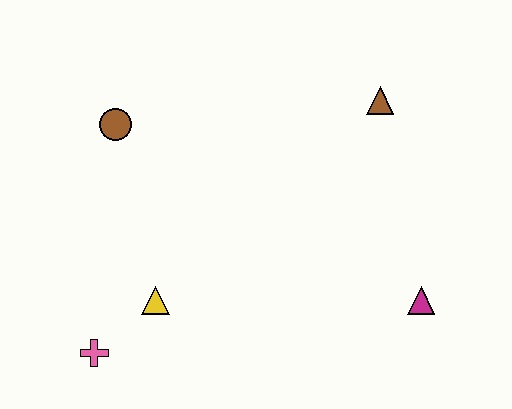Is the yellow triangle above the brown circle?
No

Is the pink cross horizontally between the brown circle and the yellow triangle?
No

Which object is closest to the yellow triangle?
The pink cross is closest to the yellow triangle.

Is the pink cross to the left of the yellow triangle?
Yes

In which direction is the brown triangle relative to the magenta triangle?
The brown triangle is above the magenta triangle.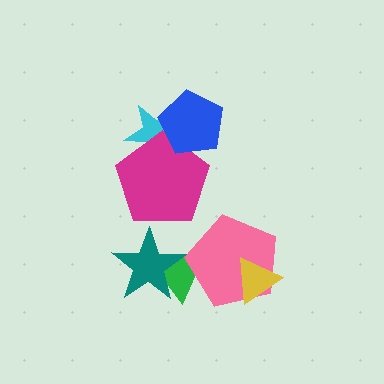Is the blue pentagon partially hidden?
No, no other shape covers it.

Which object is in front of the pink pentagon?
The yellow triangle is in front of the pink pentagon.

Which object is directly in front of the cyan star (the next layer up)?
The magenta pentagon is directly in front of the cyan star.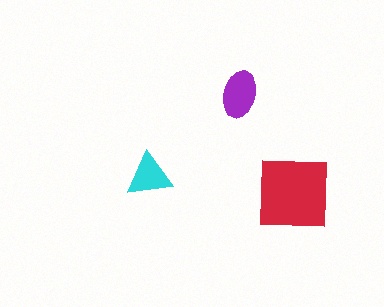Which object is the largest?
The red square.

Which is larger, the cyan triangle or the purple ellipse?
The purple ellipse.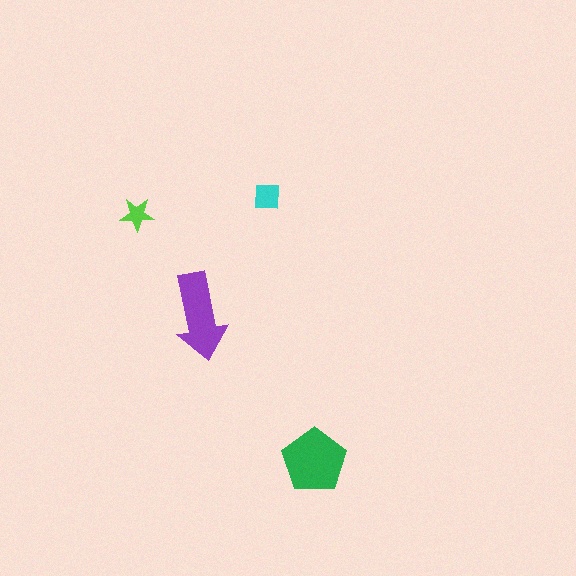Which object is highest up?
The cyan square is topmost.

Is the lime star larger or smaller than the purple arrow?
Smaller.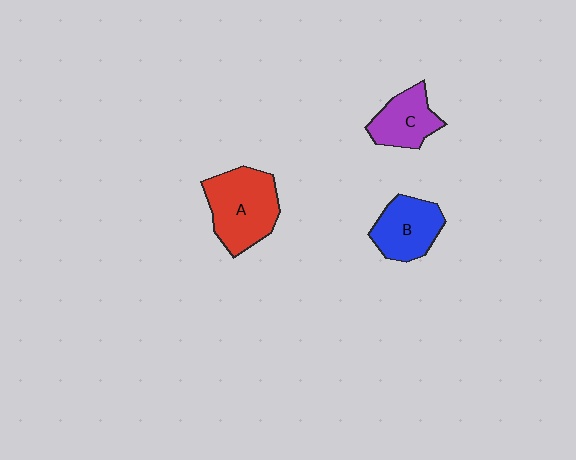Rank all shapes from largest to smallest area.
From largest to smallest: A (red), B (blue), C (purple).